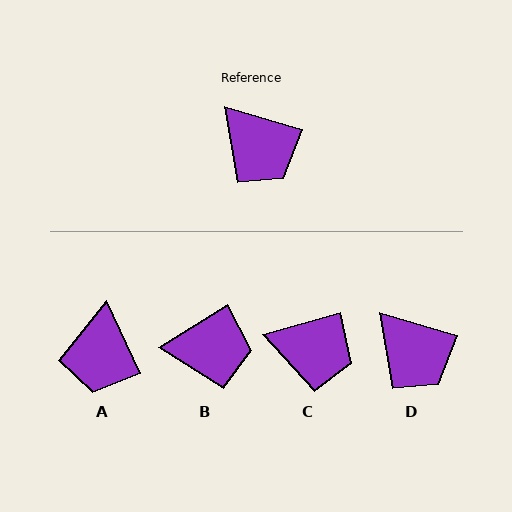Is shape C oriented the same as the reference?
No, it is off by about 33 degrees.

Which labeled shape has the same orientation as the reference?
D.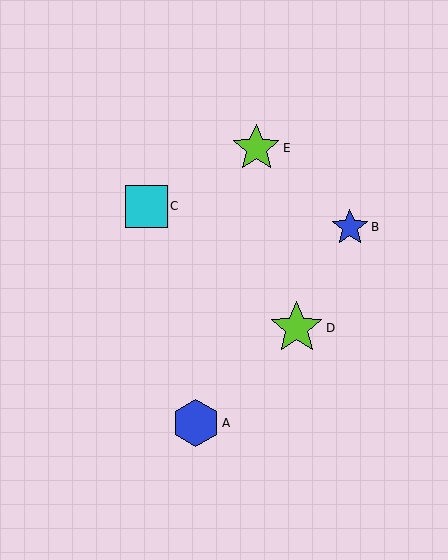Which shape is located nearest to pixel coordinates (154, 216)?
The cyan square (labeled C) at (146, 206) is nearest to that location.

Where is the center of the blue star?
The center of the blue star is at (350, 227).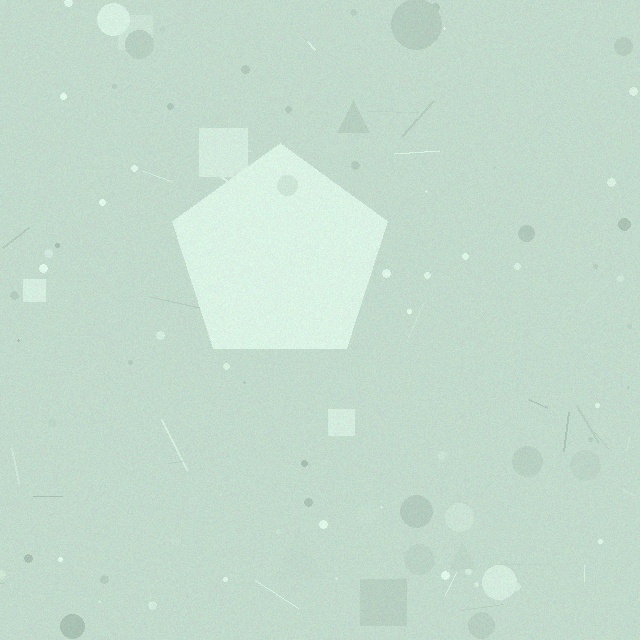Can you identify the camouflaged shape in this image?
The camouflaged shape is a pentagon.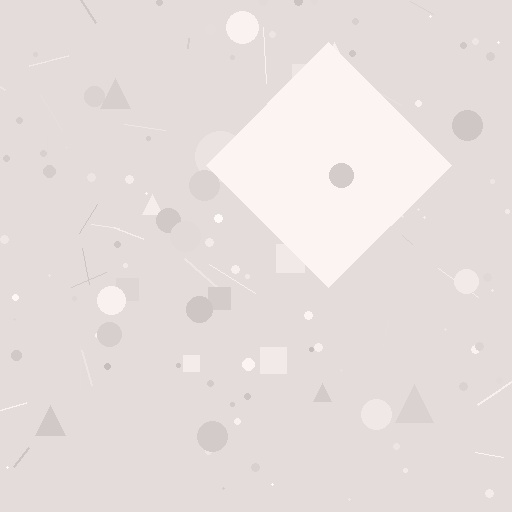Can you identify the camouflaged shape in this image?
The camouflaged shape is a diamond.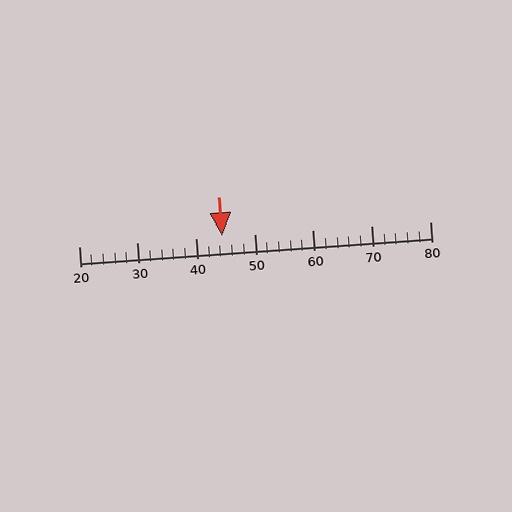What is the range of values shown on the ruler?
The ruler shows values from 20 to 80.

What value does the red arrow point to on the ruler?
The red arrow points to approximately 44.